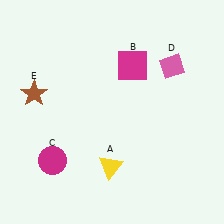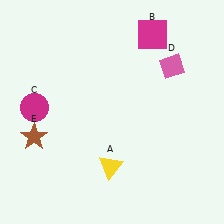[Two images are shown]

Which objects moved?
The objects that moved are: the magenta square (B), the magenta circle (C), the brown star (E).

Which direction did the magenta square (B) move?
The magenta square (B) moved up.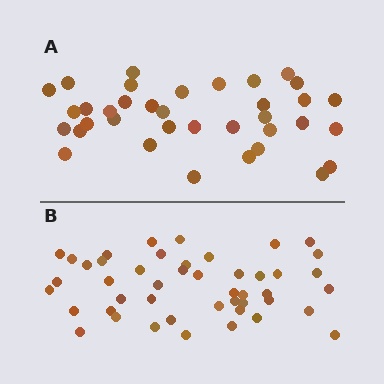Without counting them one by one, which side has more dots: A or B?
Region B (the bottom region) has more dots.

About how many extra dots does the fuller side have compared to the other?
Region B has roughly 10 or so more dots than region A.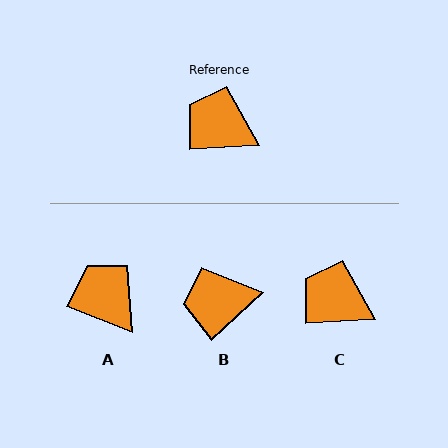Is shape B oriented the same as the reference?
No, it is off by about 38 degrees.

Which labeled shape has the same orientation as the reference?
C.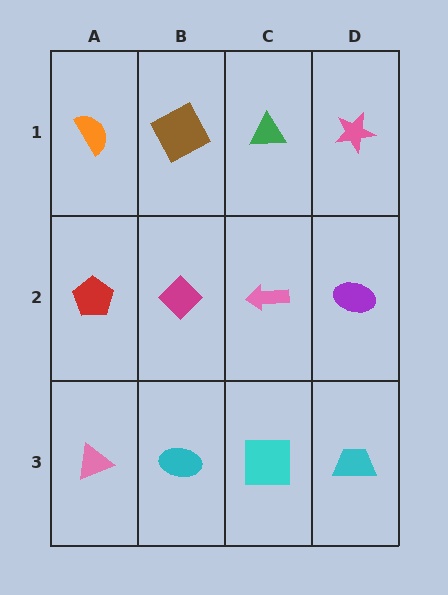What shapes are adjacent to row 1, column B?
A magenta diamond (row 2, column B), an orange semicircle (row 1, column A), a green triangle (row 1, column C).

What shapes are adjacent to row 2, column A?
An orange semicircle (row 1, column A), a pink triangle (row 3, column A), a magenta diamond (row 2, column B).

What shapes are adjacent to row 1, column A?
A red pentagon (row 2, column A), a brown square (row 1, column B).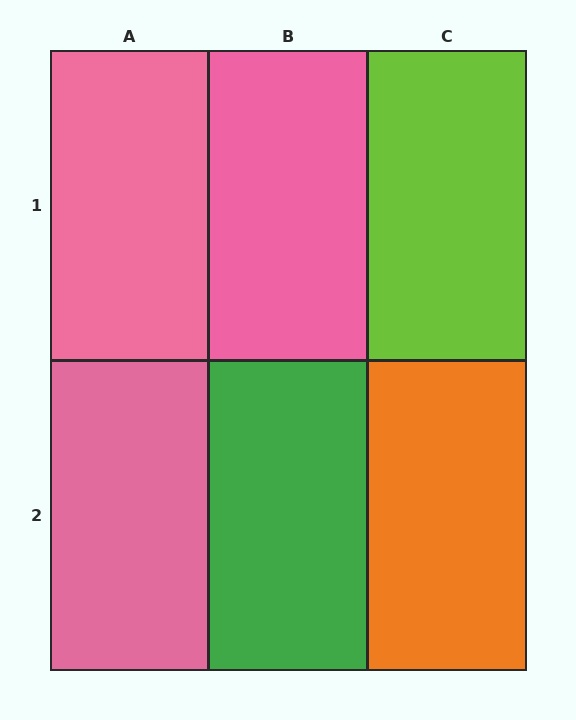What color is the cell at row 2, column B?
Green.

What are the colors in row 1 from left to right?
Pink, pink, lime.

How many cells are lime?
1 cell is lime.